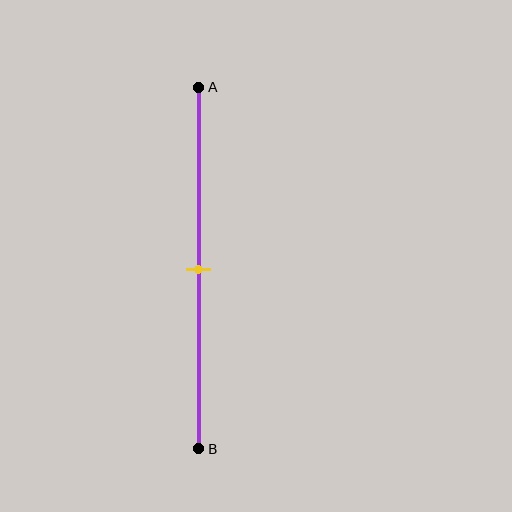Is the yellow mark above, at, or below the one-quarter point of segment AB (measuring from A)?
The yellow mark is below the one-quarter point of segment AB.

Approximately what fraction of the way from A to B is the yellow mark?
The yellow mark is approximately 50% of the way from A to B.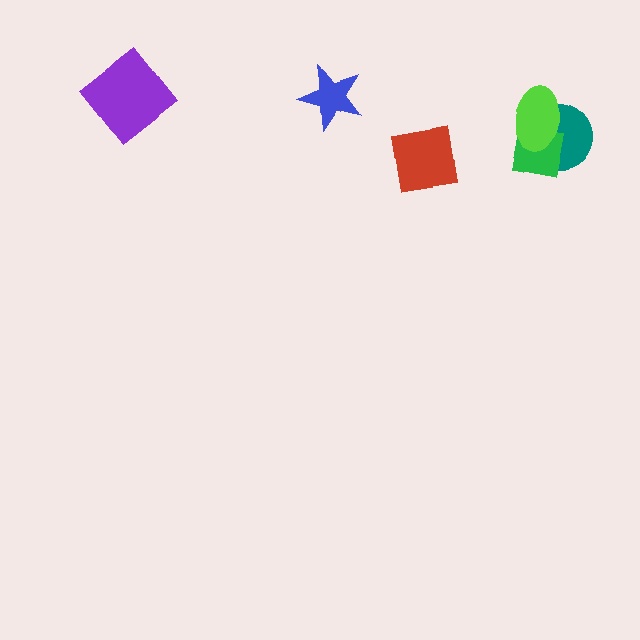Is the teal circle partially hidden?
Yes, it is partially covered by another shape.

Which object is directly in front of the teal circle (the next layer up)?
The green square is directly in front of the teal circle.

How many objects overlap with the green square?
2 objects overlap with the green square.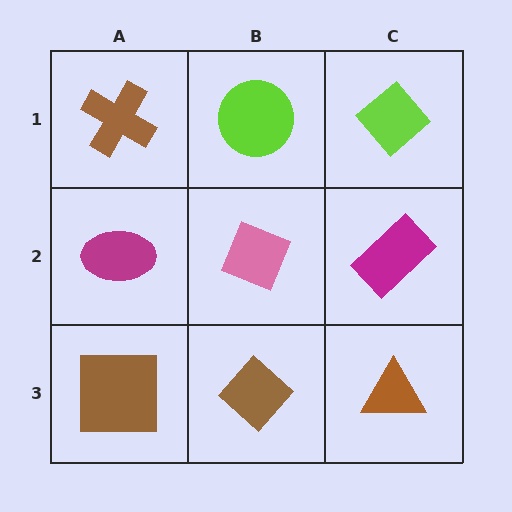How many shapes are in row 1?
3 shapes.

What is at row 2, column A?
A magenta ellipse.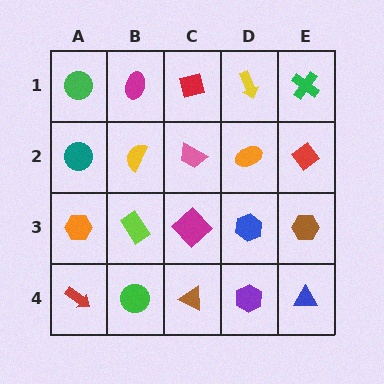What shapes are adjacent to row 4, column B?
A lime rectangle (row 3, column B), a red arrow (row 4, column A), a brown triangle (row 4, column C).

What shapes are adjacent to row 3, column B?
A yellow semicircle (row 2, column B), a green circle (row 4, column B), an orange hexagon (row 3, column A), a magenta diamond (row 3, column C).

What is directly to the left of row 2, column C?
A yellow semicircle.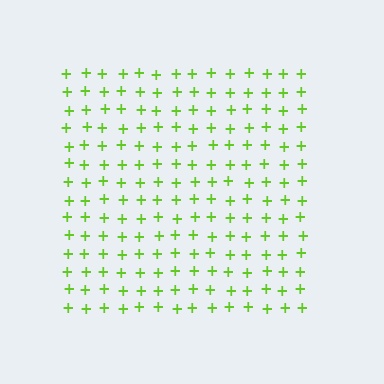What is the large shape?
The large shape is a square.